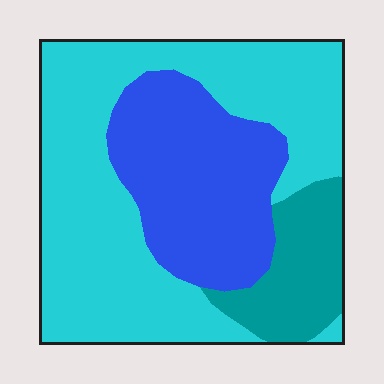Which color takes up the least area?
Teal, at roughly 15%.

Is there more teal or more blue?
Blue.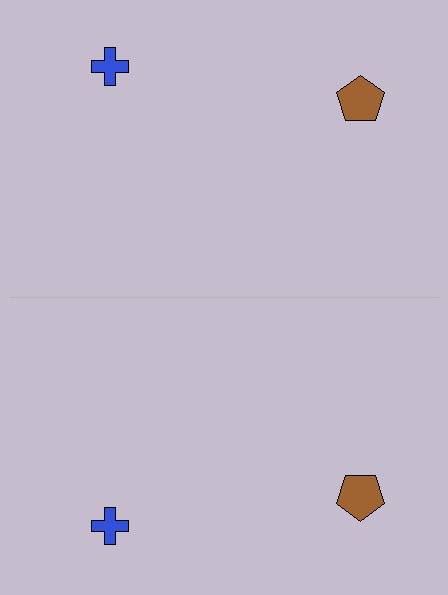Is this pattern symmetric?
Yes, this pattern has bilateral (reflection) symmetry.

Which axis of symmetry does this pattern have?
The pattern has a horizontal axis of symmetry running through the center of the image.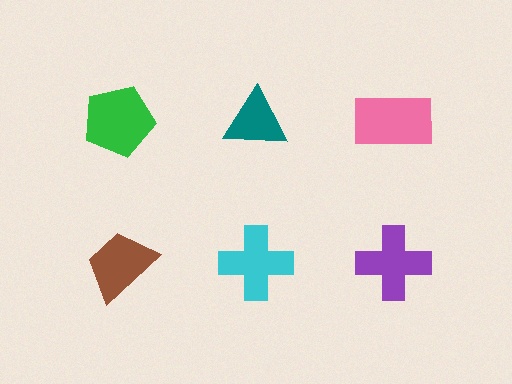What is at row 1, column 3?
A pink rectangle.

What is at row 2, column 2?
A cyan cross.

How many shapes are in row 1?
3 shapes.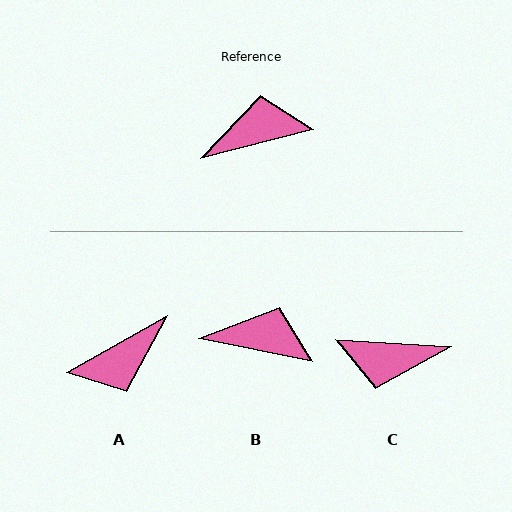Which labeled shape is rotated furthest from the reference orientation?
A, about 165 degrees away.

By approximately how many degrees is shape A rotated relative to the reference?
Approximately 165 degrees clockwise.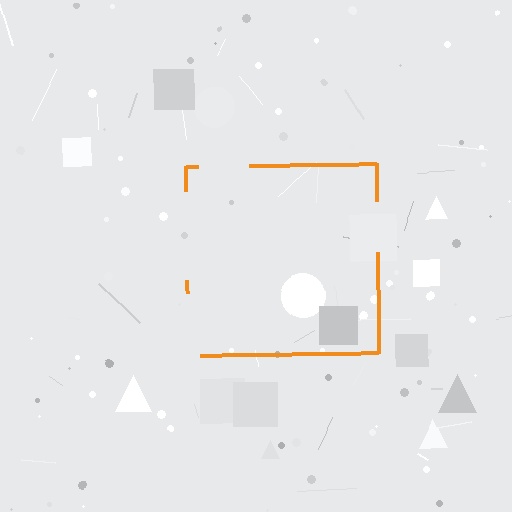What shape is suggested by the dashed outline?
The dashed outline suggests a square.